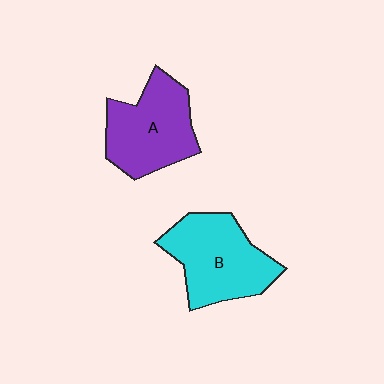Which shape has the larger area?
Shape B (cyan).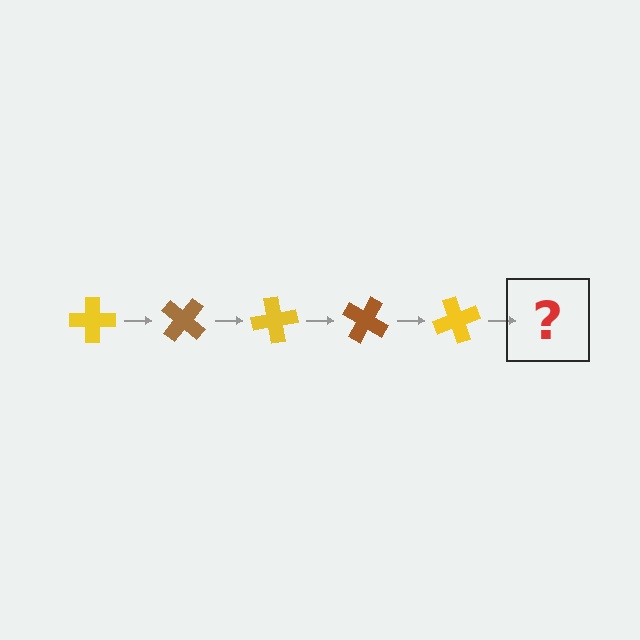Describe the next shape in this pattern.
It should be a brown cross, rotated 200 degrees from the start.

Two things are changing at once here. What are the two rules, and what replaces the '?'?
The two rules are that it rotates 40 degrees each step and the color cycles through yellow and brown. The '?' should be a brown cross, rotated 200 degrees from the start.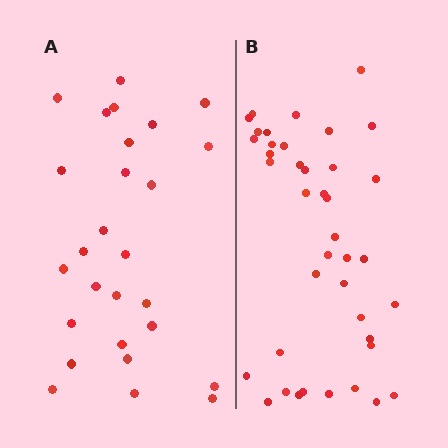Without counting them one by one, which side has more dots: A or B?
Region B (the right region) has more dots.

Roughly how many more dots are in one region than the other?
Region B has approximately 15 more dots than region A.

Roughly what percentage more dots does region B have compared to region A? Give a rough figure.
About 50% more.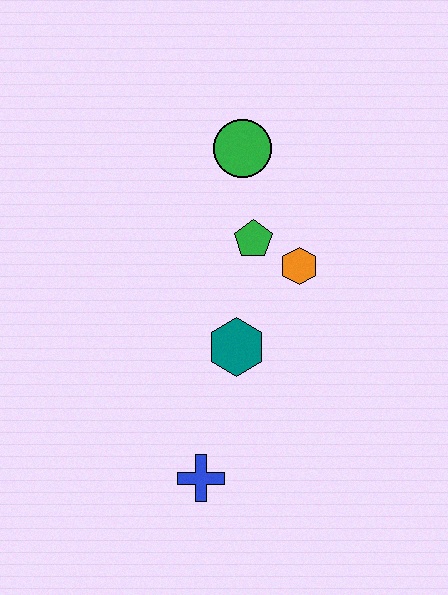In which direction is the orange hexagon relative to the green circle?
The orange hexagon is below the green circle.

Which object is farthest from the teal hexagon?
The green circle is farthest from the teal hexagon.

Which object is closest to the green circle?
The green pentagon is closest to the green circle.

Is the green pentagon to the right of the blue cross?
Yes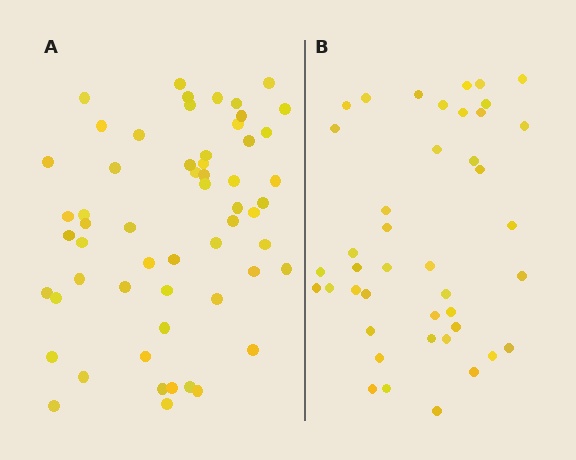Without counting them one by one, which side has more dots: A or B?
Region A (the left region) has more dots.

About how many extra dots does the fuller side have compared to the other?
Region A has approximately 15 more dots than region B.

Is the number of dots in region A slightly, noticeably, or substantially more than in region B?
Region A has noticeably more, but not dramatically so. The ratio is roughly 1.4 to 1.